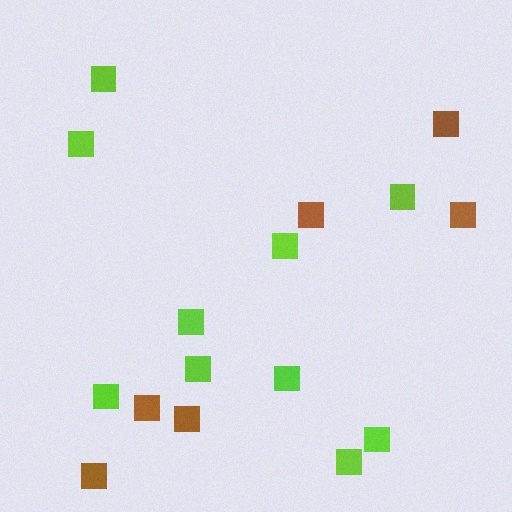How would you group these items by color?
There are 2 groups: one group of brown squares (6) and one group of lime squares (10).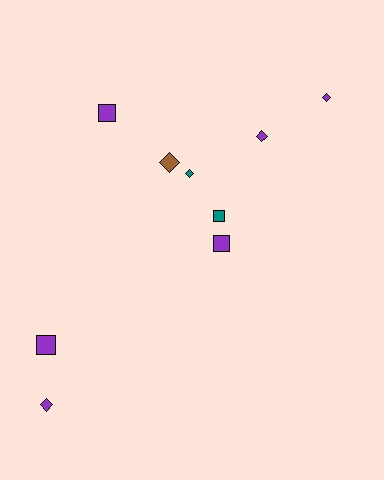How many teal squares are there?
There is 1 teal square.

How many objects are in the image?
There are 9 objects.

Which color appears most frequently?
Purple, with 6 objects.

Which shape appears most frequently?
Diamond, with 5 objects.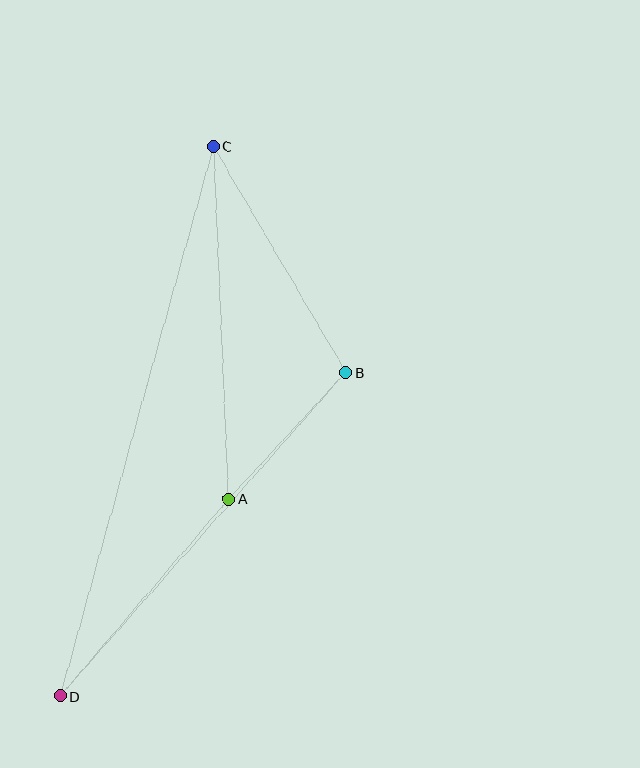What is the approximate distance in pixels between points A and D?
The distance between A and D is approximately 259 pixels.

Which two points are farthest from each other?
Points C and D are farthest from each other.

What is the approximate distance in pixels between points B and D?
The distance between B and D is approximately 432 pixels.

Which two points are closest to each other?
Points A and B are closest to each other.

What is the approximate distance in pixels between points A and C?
The distance between A and C is approximately 353 pixels.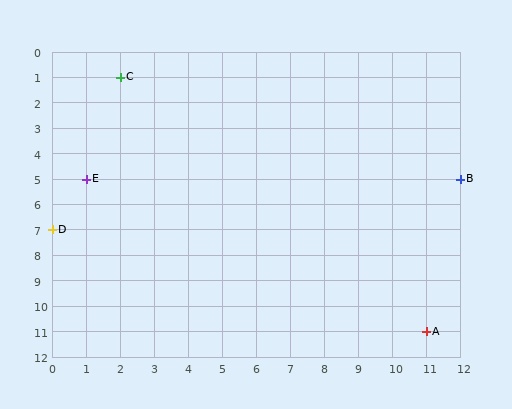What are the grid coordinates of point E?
Point E is at grid coordinates (1, 5).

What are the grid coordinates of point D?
Point D is at grid coordinates (0, 7).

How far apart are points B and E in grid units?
Points B and E are 11 columns apart.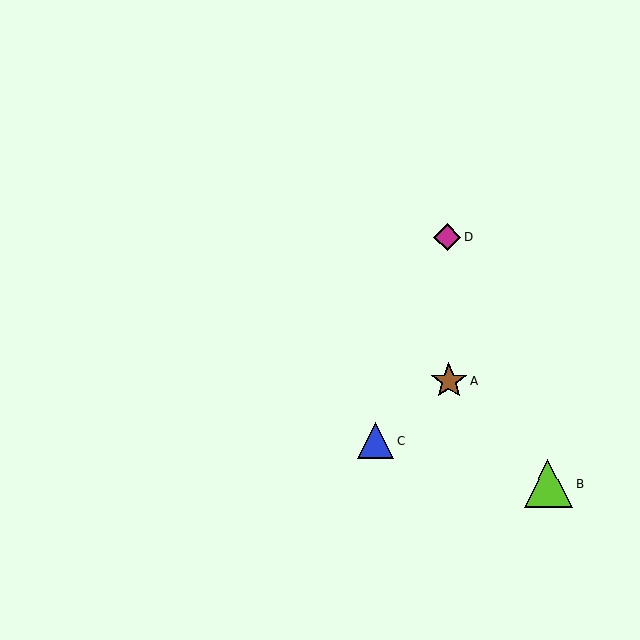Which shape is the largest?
The lime triangle (labeled B) is the largest.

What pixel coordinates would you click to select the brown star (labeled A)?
Click at (449, 380) to select the brown star A.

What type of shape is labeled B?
Shape B is a lime triangle.